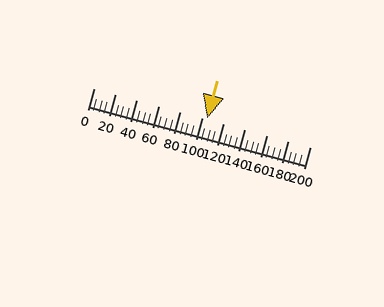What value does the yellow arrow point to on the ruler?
The yellow arrow points to approximately 105.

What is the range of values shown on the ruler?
The ruler shows values from 0 to 200.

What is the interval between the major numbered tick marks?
The major tick marks are spaced 20 units apart.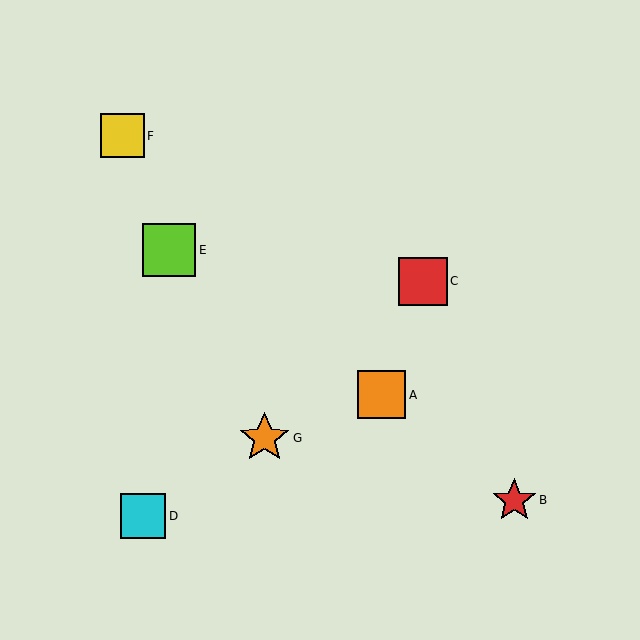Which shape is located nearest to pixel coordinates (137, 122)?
The yellow square (labeled F) at (123, 136) is nearest to that location.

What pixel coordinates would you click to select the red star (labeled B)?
Click at (514, 500) to select the red star B.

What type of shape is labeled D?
Shape D is a cyan square.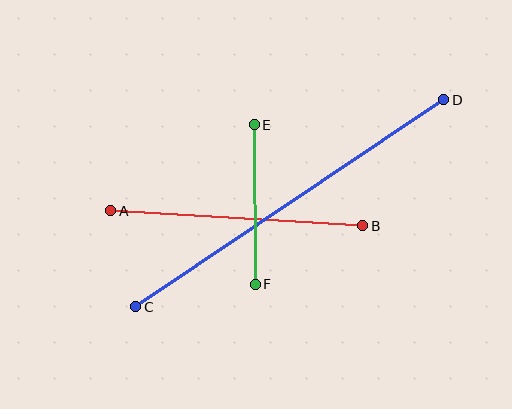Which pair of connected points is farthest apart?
Points C and D are farthest apart.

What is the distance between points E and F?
The distance is approximately 159 pixels.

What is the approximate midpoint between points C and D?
The midpoint is at approximately (290, 203) pixels.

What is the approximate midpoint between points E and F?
The midpoint is at approximately (255, 204) pixels.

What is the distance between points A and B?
The distance is approximately 252 pixels.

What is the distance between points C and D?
The distance is approximately 371 pixels.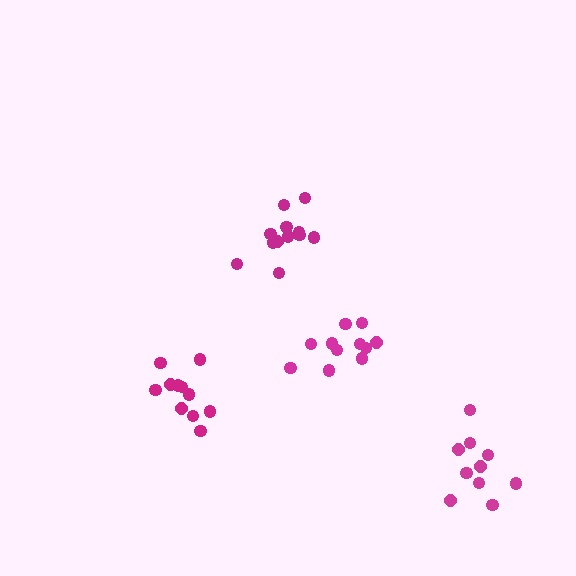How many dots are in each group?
Group 1: 12 dots, Group 2: 10 dots, Group 3: 11 dots, Group 4: 11 dots (44 total).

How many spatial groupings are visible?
There are 4 spatial groupings.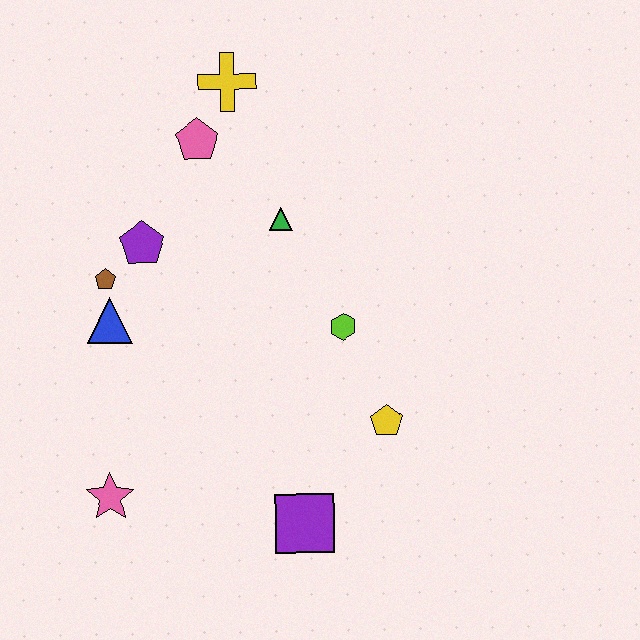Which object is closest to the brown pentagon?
The blue triangle is closest to the brown pentagon.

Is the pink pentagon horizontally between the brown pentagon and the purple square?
Yes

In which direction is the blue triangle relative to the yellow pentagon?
The blue triangle is to the left of the yellow pentagon.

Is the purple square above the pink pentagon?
No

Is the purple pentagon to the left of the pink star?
No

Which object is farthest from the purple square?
The yellow cross is farthest from the purple square.